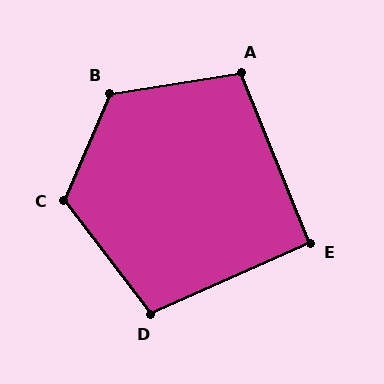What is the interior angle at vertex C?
Approximately 119 degrees (obtuse).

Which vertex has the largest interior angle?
B, at approximately 122 degrees.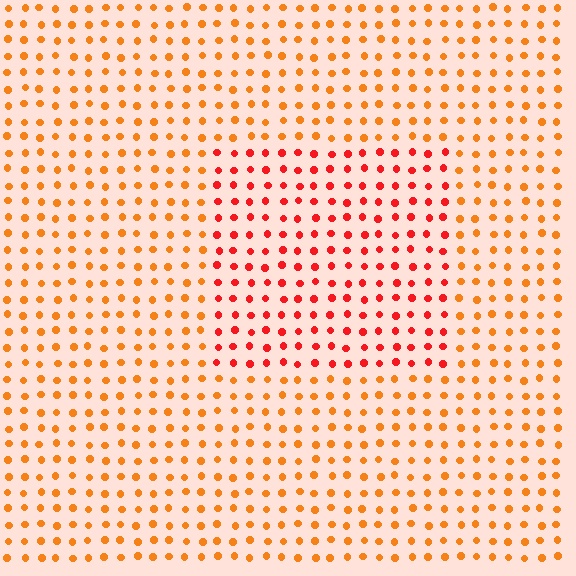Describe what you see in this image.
The image is filled with small orange elements in a uniform arrangement. A rectangle-shaped region is visible where the elements are tinted to a slightly different hue, forming a subtle color boundary.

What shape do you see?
I see a rectangle.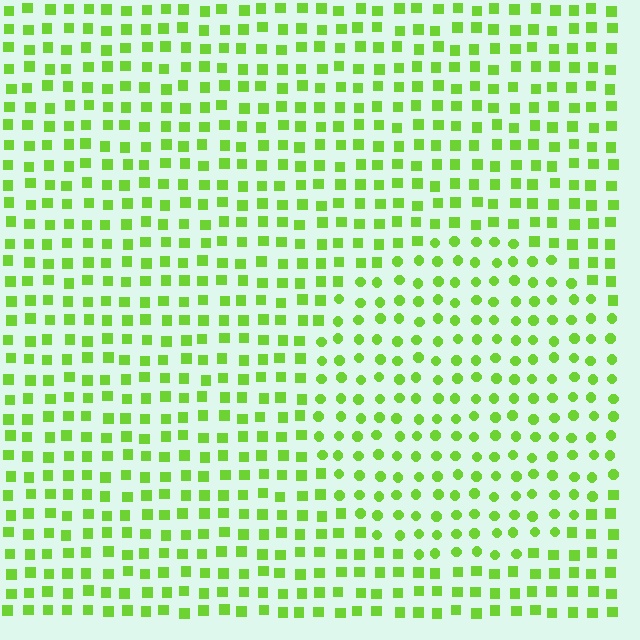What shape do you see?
I see a circle.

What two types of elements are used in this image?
The image uses circles inside the circle region and squares outside it.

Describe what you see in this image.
The image is filled with small lime elements arranged in a uniform grid. A circle-shaped region contains circles, while the surrounding area contains squares. The boundary is defined purely by the change in element shape.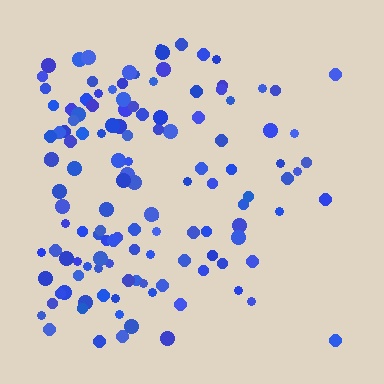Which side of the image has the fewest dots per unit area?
The right.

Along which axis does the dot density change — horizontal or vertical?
Horizontal.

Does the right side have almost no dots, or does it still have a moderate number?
Still a moderate number, just noticeably fewer than the left.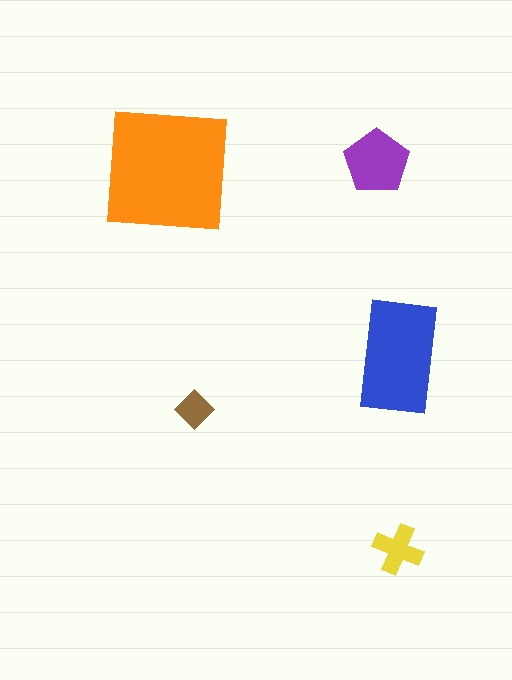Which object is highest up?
The purple pentagon is topmost.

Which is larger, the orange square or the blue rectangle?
The orange square.